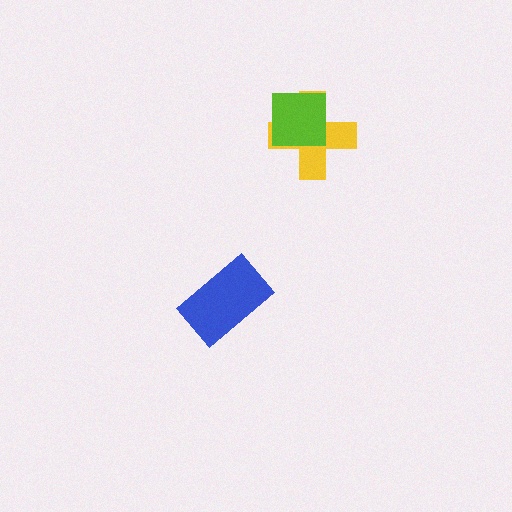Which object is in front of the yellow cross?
The lime square is in front of the yellow cross.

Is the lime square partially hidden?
No, no other shape covers it.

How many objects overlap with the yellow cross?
1 object overlaps with the yellow cross.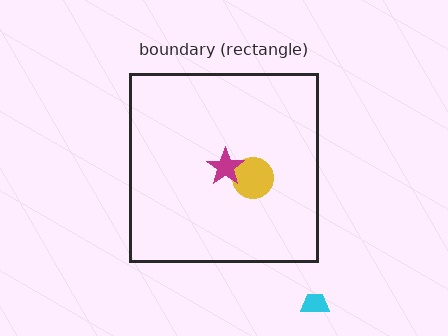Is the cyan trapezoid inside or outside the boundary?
Outside.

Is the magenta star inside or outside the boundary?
Inside.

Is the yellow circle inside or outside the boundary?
Inside.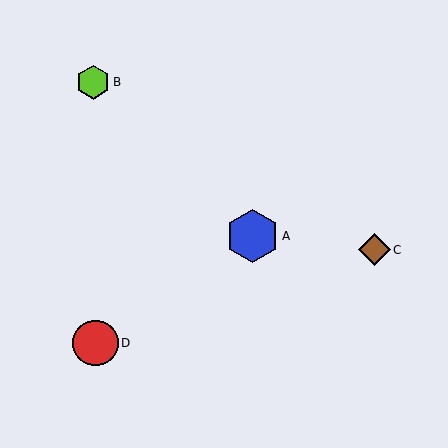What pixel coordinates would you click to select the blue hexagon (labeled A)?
Click at (253, 236) to select the blue hexagon A.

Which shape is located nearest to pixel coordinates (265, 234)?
The blue hexagon (labeled A) at (253, 236) is nearest to that location.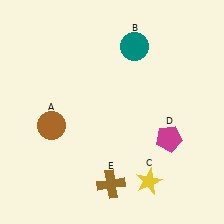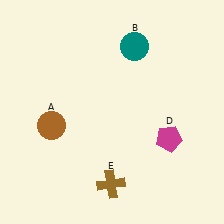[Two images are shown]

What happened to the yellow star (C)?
The yellow star (C) was removed in Image 2. It was in the bottom-right area of Image 1.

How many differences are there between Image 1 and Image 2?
There is 1 difference between the two images.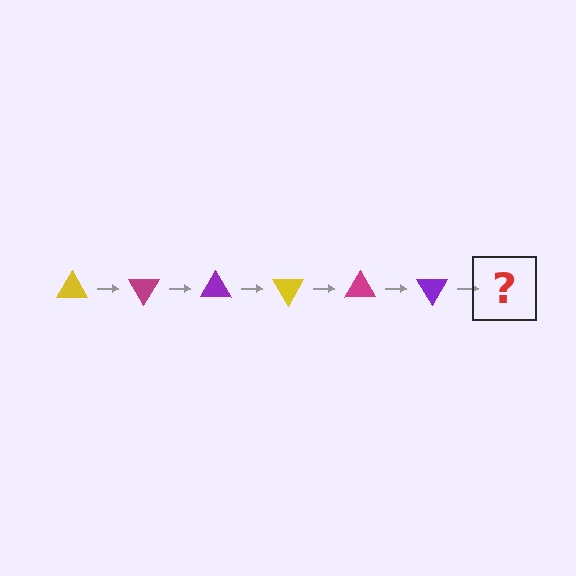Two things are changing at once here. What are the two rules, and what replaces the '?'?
The two rules are that it rotates 60 degrees each step and the color cycles through yellow, magenta, and purple. The '?' should be a yellow triangle, rotated 360 degrees from the start.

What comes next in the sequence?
The next element should be a yellow triangle, rotated 360 degrees from the start.